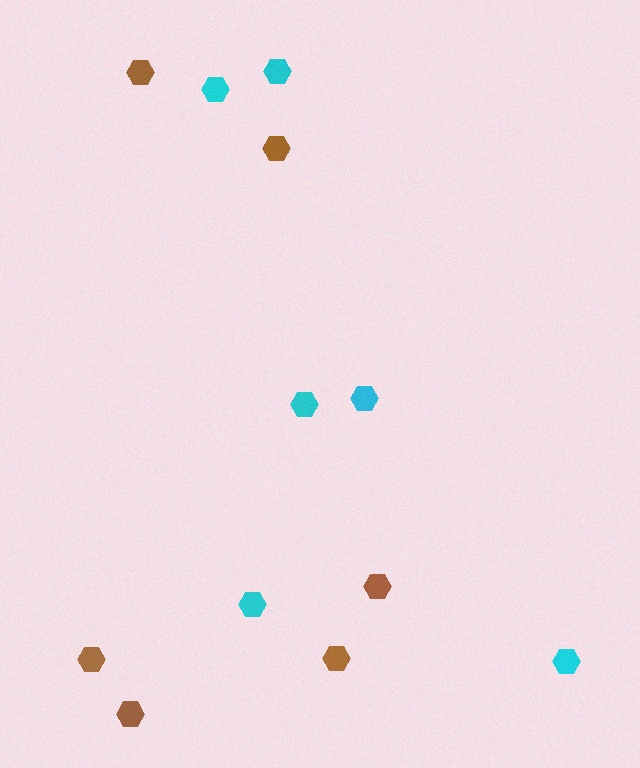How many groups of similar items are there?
There are 2 groups: one group of brown hexagons (6) and one group of cyan hexagons (6).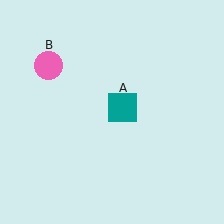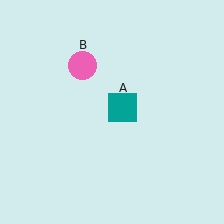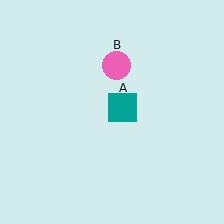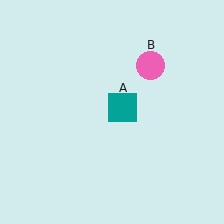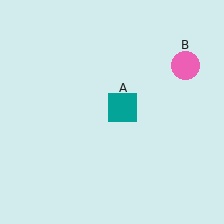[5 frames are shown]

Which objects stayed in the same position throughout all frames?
Teal square (object A) remained stationary.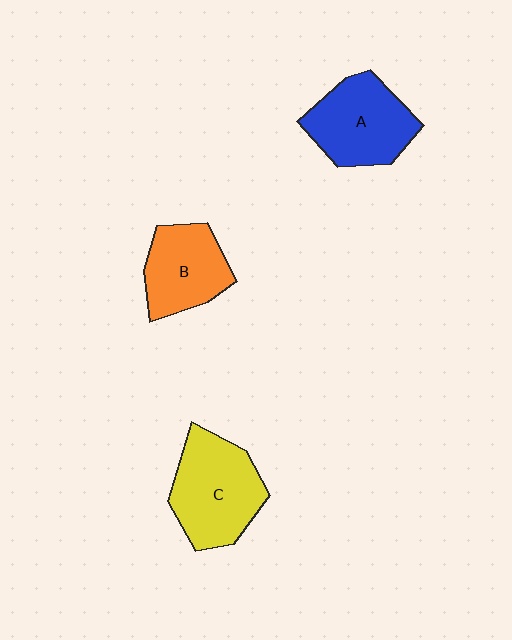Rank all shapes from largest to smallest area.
From largest to smallest: C (yellow), A (blue), B (orange).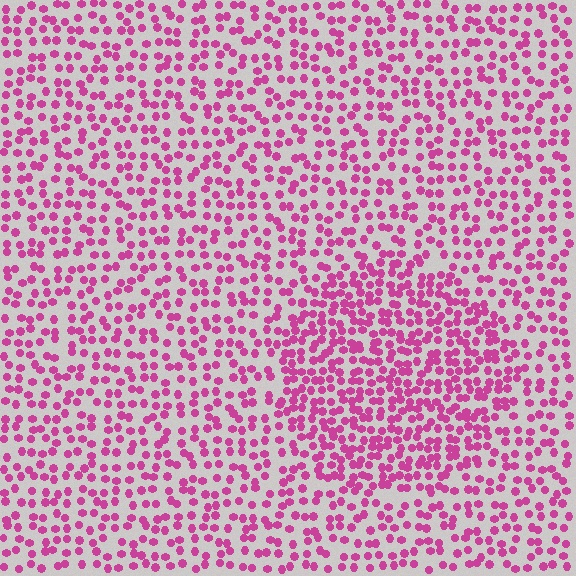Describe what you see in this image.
The image contains small magenta elements arranged at two different densities. A circle-shaped region is visible where the elements are more densely packed than the surrounding area.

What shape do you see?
I see a circle.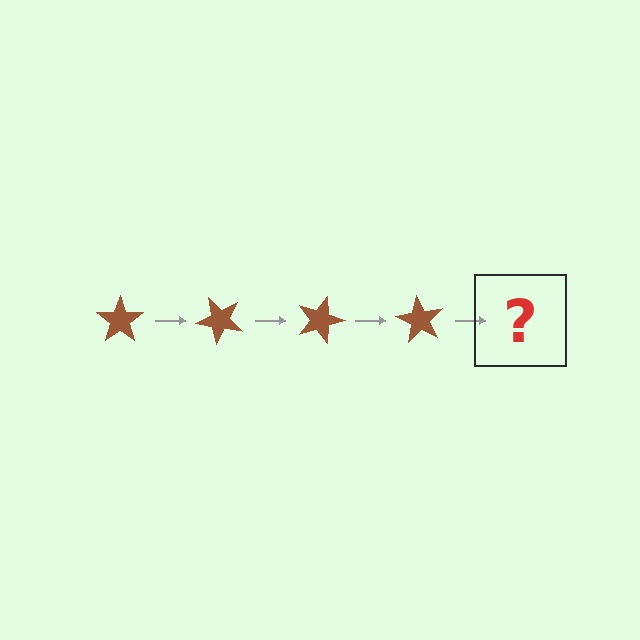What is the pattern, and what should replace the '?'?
The pattern is that the star rotates 45 degrees each step. The '?' should be a brown star rotated 180 degrees.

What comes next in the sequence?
The next element should be a brown star rotated 180 degrees.